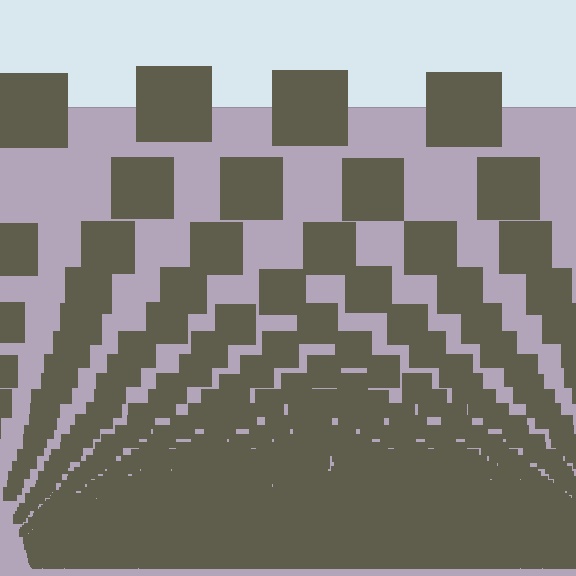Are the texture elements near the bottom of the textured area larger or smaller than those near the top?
Smaller. The gradient is inverted — elements near the bottom are smaller and denser.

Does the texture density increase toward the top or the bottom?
Density increases toward the bottom.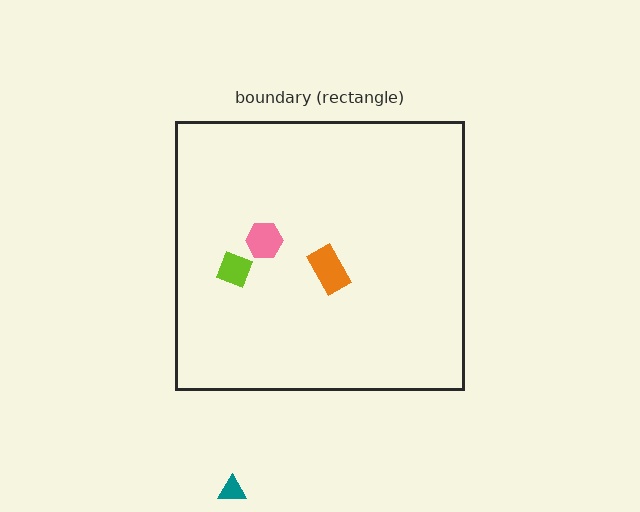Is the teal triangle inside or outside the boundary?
Outside.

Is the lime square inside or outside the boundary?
Inside.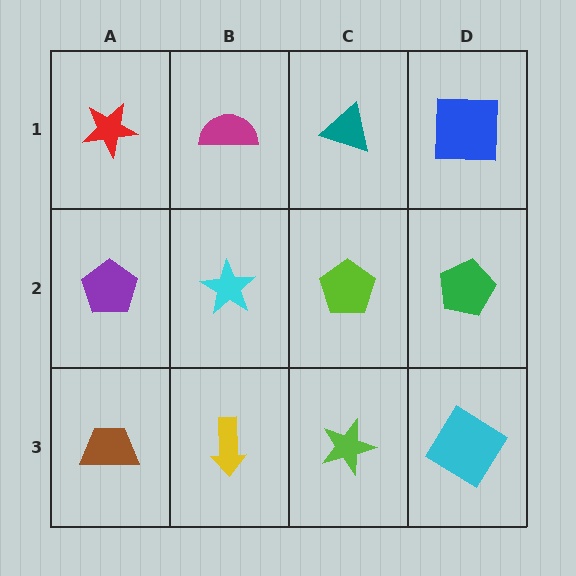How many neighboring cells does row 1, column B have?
3.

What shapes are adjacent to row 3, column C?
A lime pentagon (row 2, column C), a yellow arrow (row 3, column B), a cyan diamond (row 3, column D).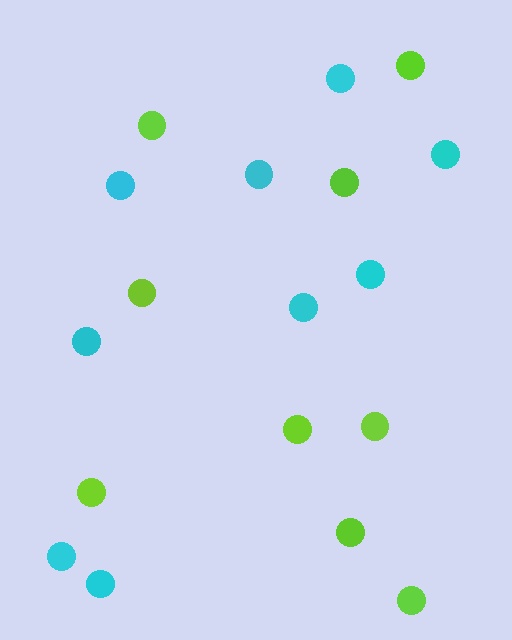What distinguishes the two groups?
There are 2 groups: one group of lime circles (9) and one group of cyan circles (9).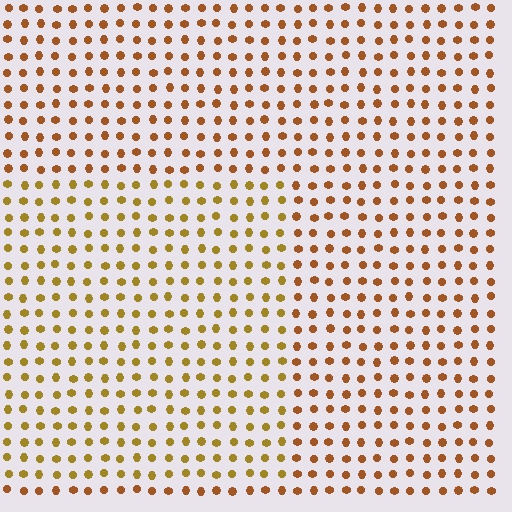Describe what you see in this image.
The image is filled with small brown elements in a uniform arrangement. A rectangle-shaped region is visible where the elements are tinted to a slightly different hue, forming a subtle color boundary.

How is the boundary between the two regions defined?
The boundary is defined purely by a slight shift in hue (about 23 degrees). Spacing, size, and orientation are identical on both sides.